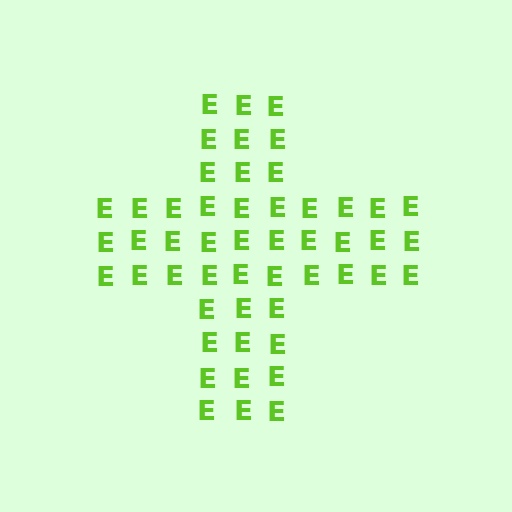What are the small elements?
The small elements are letter E's.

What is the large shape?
The large shape is a cross.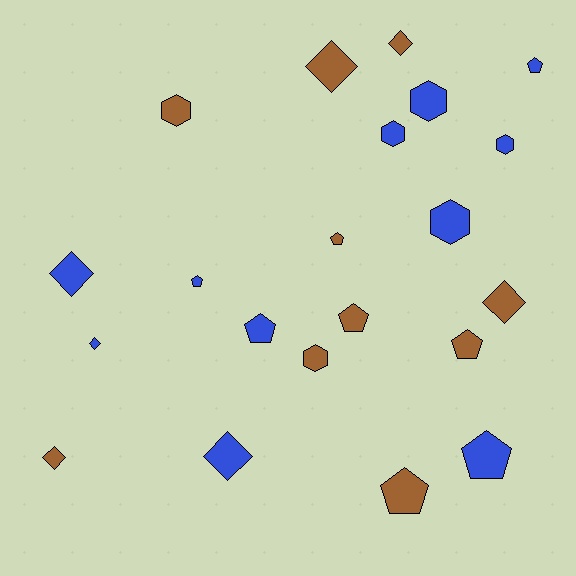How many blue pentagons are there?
There are 4 blue pentagons.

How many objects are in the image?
There are 21 objects.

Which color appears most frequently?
Blue, with 11 objects.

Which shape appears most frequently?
Pentagon, with 8 objects.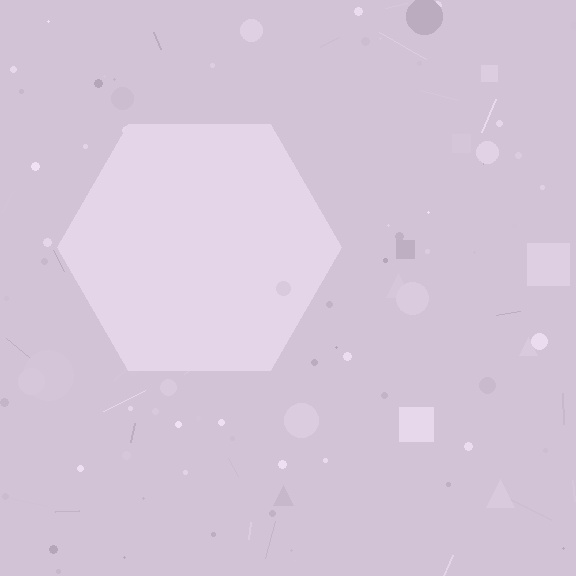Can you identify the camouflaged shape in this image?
The camouflaged shape is a hexagon.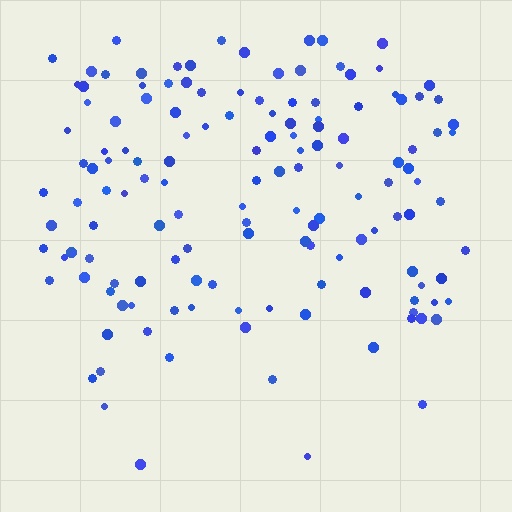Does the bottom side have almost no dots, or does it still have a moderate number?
Still a moderate number, just noticeably fewer than the top.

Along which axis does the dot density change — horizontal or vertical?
Vertical.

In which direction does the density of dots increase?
From bottom to top, with the top side densest.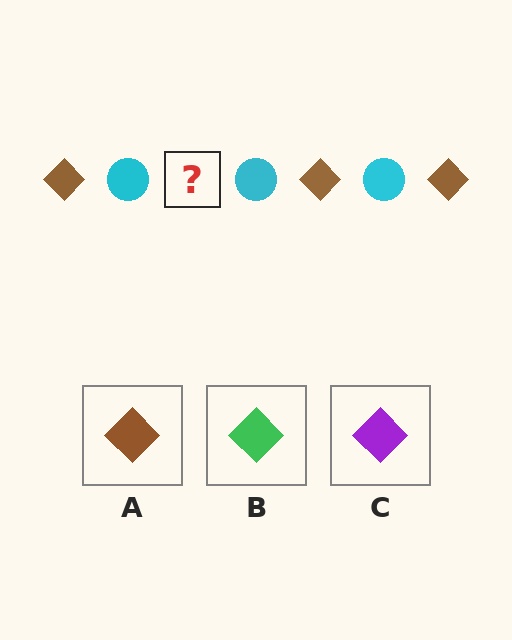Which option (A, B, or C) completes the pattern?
A.